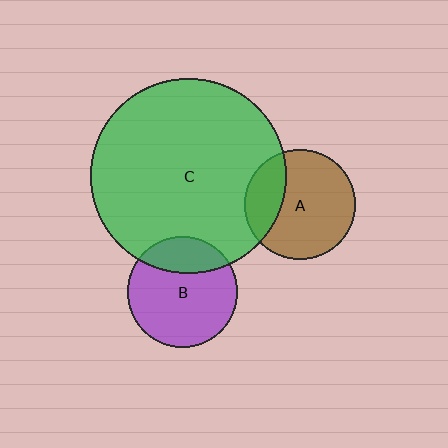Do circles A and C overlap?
Yes.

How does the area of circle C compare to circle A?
Approximately 3.1 times.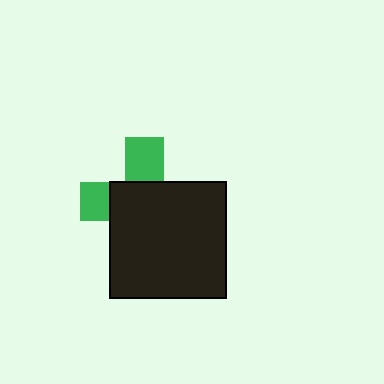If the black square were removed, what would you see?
You would see the complete green cross.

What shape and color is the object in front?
The object in front is a black square.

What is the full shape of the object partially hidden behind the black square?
The partially hidden object is a green cross.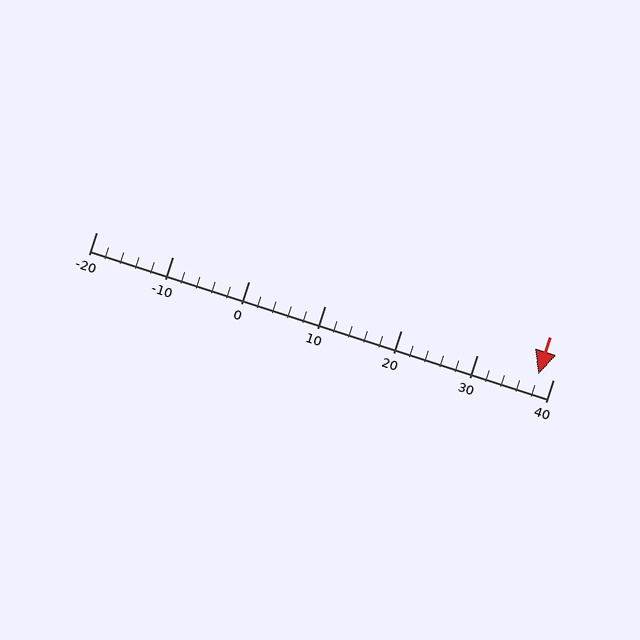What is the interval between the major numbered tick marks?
The major tick marks are spaced 10 units apart.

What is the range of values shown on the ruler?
The ruler shows values from -20 to 40.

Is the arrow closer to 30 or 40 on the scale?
The arrow is closer to 40.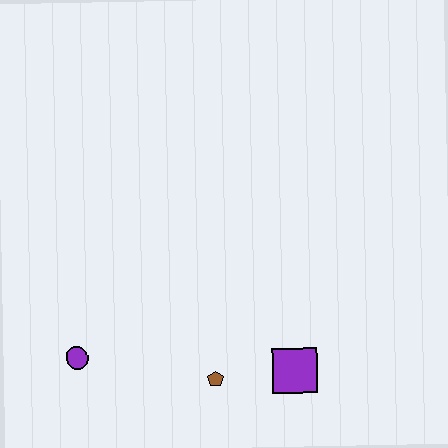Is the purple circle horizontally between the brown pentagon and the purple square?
No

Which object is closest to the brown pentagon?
The purple square is closest to the brown pentagon.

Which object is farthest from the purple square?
The purple circle is farthest from the purple square.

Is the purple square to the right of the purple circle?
Yes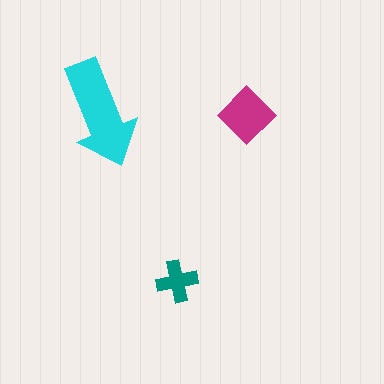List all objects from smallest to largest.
The teal cross, the magenta diamond, the cyan arrow.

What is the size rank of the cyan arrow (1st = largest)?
1st.